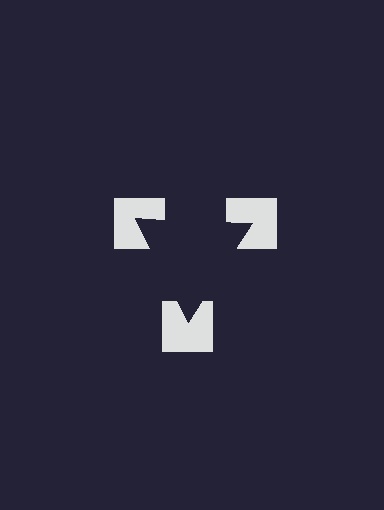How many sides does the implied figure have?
3 sides.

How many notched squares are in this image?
There are 3 — one at each vertex of the illusory triangle.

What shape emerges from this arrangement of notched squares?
An illusory triangle — its edges are inferred from the aligned wedge cuts in the notched squares, not physically drawn.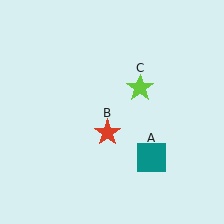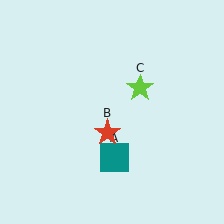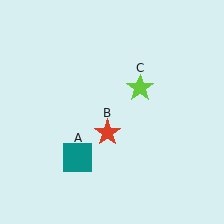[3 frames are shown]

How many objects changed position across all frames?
1 object changed position: teal square (object A).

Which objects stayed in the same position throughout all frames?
Red star (object B) and lime star (object C) remained stationary.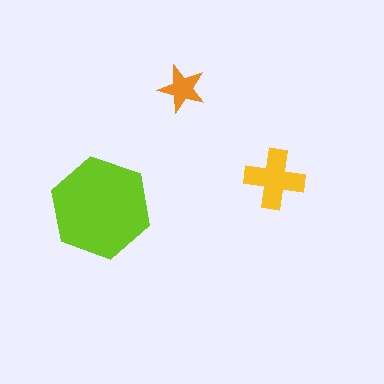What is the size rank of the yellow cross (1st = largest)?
2nd.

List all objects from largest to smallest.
The lime hexagon, the yellow cross, the orange star.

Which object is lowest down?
The lime hexagon is bottommost.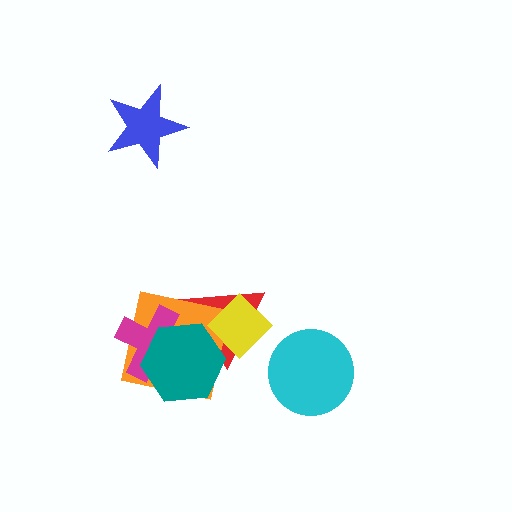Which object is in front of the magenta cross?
The teal hexagon is in front of the magenta cross.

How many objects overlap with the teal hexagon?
4 objects overlap with the teal hexagon.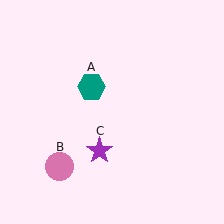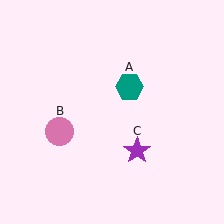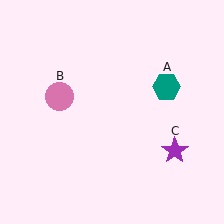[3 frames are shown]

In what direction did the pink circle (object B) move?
The pink circle (object B) moved up.